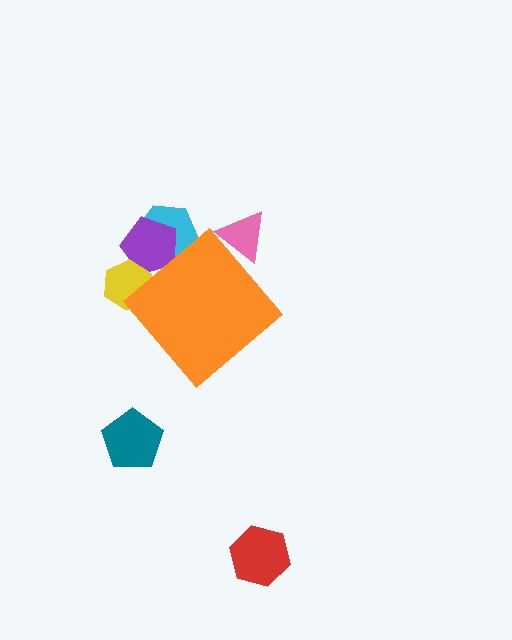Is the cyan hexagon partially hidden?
Yes, the cyan hexagon is partially hidden behind the orange diamond.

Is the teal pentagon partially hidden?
No, the teal pentagon is fully visible.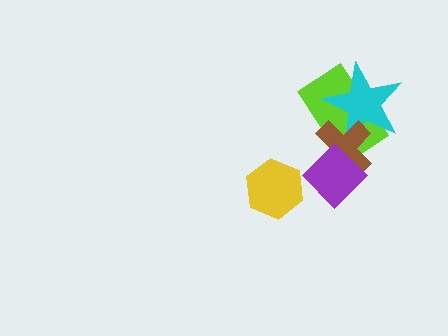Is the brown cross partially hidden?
Yes, it is partially covered by another shape.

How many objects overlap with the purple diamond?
2 objects overlap with the purple diamond.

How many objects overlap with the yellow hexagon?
0 objects overlap with the yellow hexagon.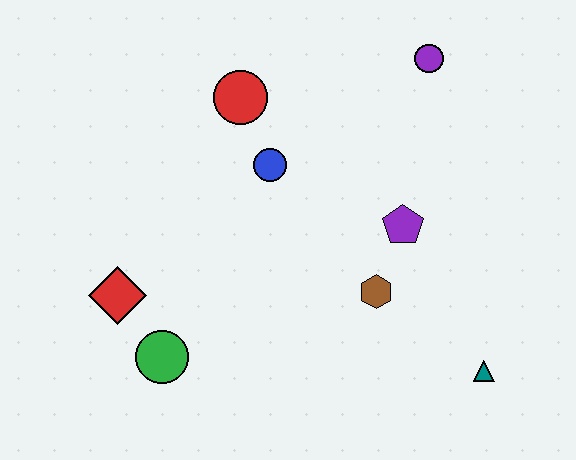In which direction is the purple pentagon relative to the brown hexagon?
The purple pentagon is above the brown hexagon.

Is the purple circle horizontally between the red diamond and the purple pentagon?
No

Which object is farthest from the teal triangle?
The red diamond is farthest from the teal triangle.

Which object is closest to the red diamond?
The green circle is closest to the red diamond.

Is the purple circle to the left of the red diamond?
No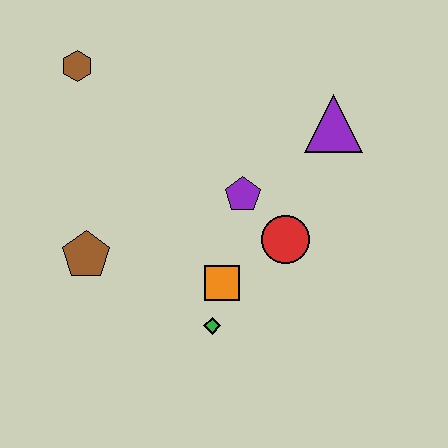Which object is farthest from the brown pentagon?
The purple triangle is farthest from the brown pentagon.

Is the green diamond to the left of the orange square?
Yes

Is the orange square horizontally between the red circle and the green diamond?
Yes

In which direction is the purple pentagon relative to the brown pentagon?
The purple pentagon is to the right of the brown pentagon.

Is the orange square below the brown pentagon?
Yes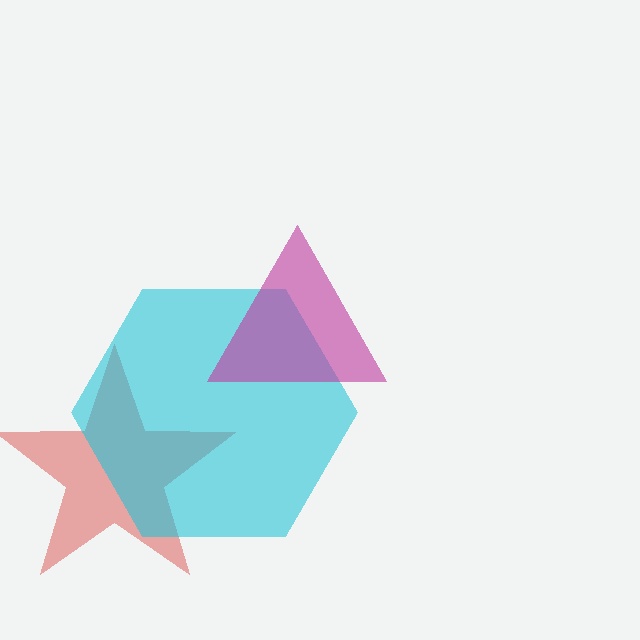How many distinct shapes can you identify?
There are 3 distinct shapes: a red star, a cyan hexagon, a magenta triangle.